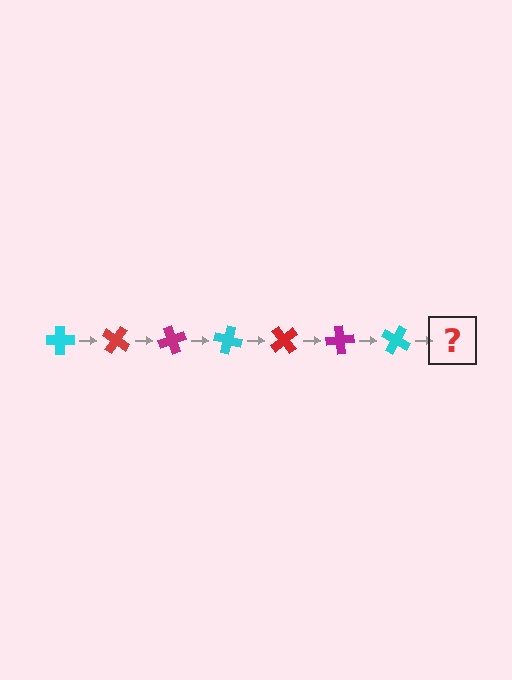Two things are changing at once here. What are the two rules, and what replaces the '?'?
The two rules are that it rotates 35 degrees each step and the color cycles through cyan, red, and magenta. The '?' should be a red cross, rotated 245 degrees from the start.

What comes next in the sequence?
The next element should be a red cross, rotated 245 degrees from the start.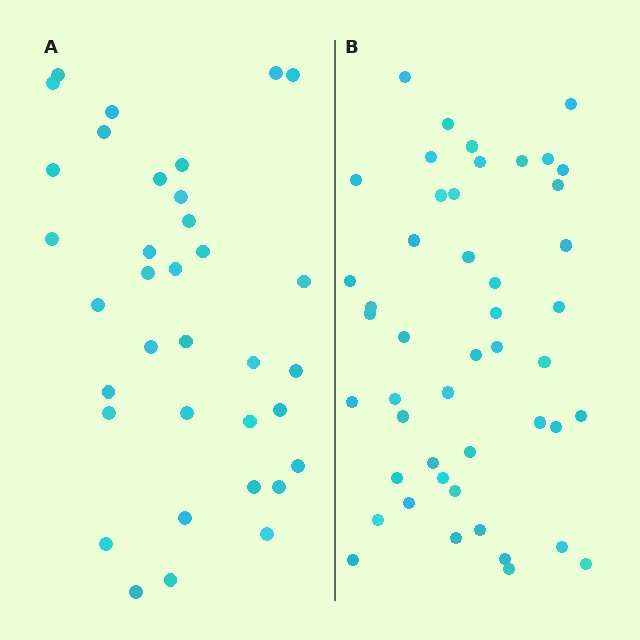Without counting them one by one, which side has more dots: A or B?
Region B (the right region) has more dots.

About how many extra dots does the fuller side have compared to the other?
Region B has roughly 12 or so more dots than region A.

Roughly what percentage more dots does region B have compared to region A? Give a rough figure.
About 35% more.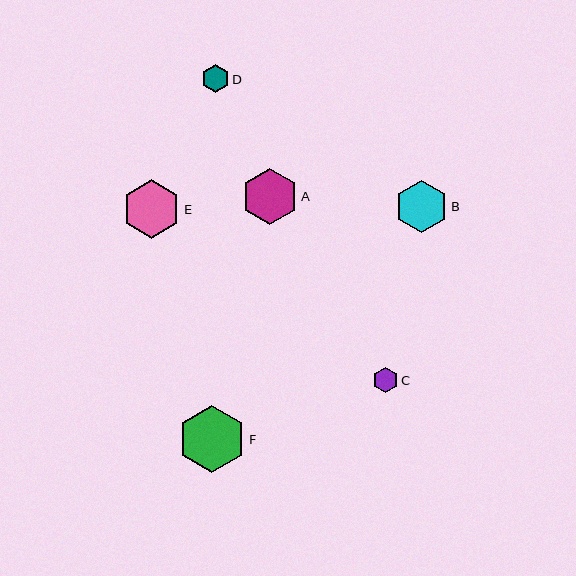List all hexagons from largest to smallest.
From largest to smallest: F, E, A, B, D, C.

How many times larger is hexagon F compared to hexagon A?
Hexagon F is approximately 1.2 times the size of hexagon A.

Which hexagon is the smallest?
Hexagon C is the smallest with a size of approximately 25 pixels.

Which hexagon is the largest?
Hexagon F is the largest with a size of approximately 68 pixels.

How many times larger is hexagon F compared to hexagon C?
Hexagon F is approximately 2.7 times the size of hexagon C.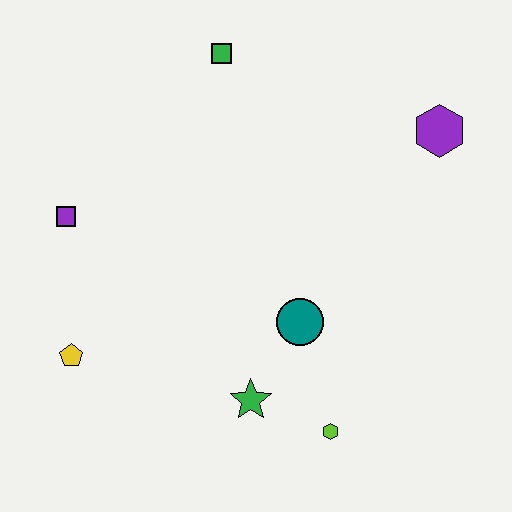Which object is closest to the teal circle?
The green star is closest to the teal circle.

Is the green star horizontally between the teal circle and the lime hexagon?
No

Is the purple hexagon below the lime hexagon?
No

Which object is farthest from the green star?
The green square is farthest from the green star.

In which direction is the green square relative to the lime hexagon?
The green square is above the lime hexagon.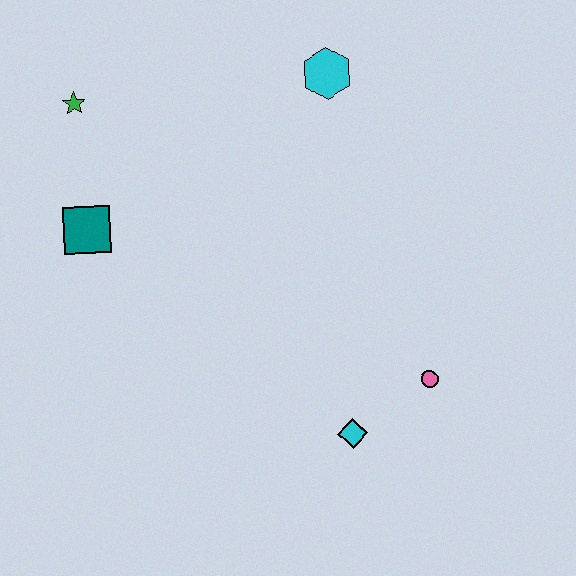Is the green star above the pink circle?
Yes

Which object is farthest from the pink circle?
The green star is farthest from the pink circle.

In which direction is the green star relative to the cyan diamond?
The green star is above the cyan diamond.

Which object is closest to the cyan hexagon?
The green star is closest to the cyan hexagon.